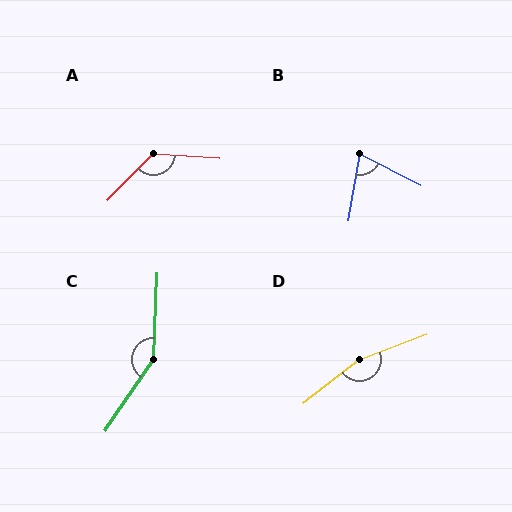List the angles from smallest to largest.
B (73°), A (131°), C (148°), D (162°).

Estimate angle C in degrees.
Approximately 148 degrees.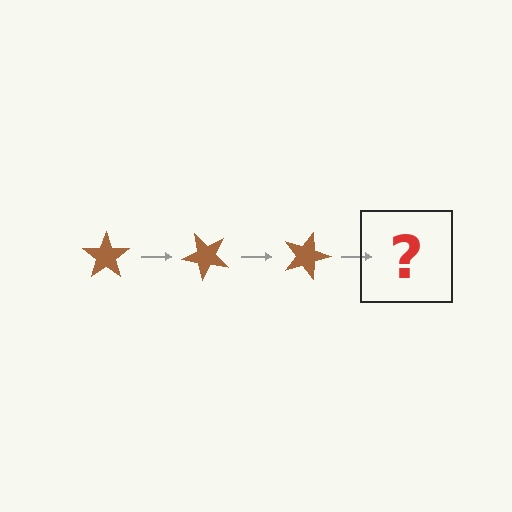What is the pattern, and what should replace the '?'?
The pattern is that the star rotates 45 degrees each step. The '?' should be a brown star rotated 135 degrees.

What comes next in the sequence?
The next element should be a brown star rotated 135 degrees.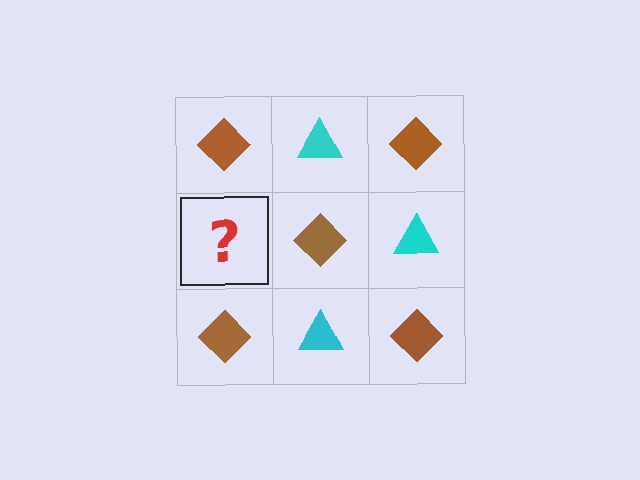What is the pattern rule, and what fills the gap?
The rule is that it alternates brown diamond and cyan triangle in a checkerboard pattern. The gap should be filled with a cyan triangle.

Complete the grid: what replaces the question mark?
The question mark should be replaced with a cyan triangle.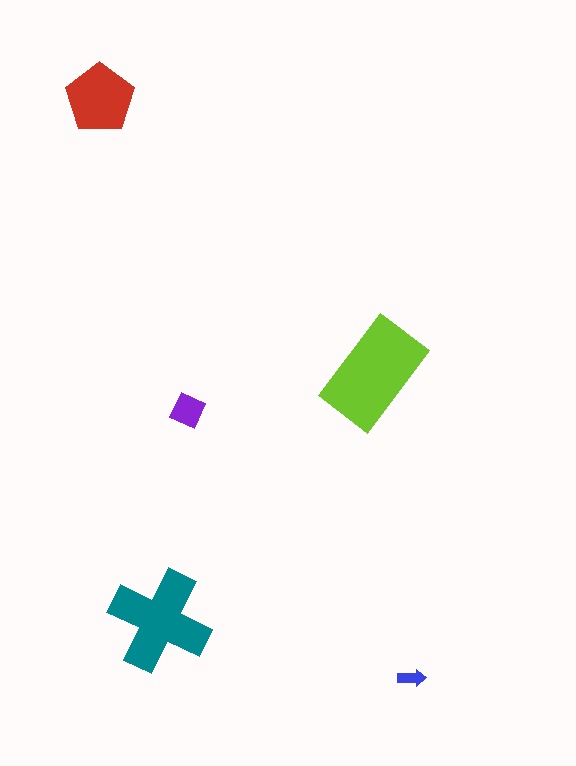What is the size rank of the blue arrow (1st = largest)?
5th.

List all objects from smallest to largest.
The blue arrow, the purple square, the red pentagon, the teal cross, the lime rectangle.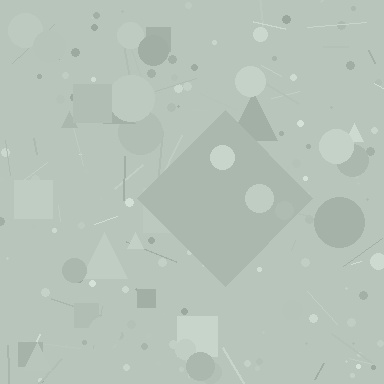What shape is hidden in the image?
A diamond is hidden in the image.